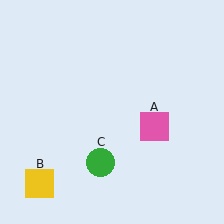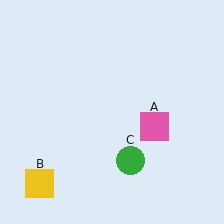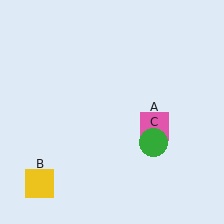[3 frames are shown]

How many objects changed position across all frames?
1 object changed position: green circle (object C).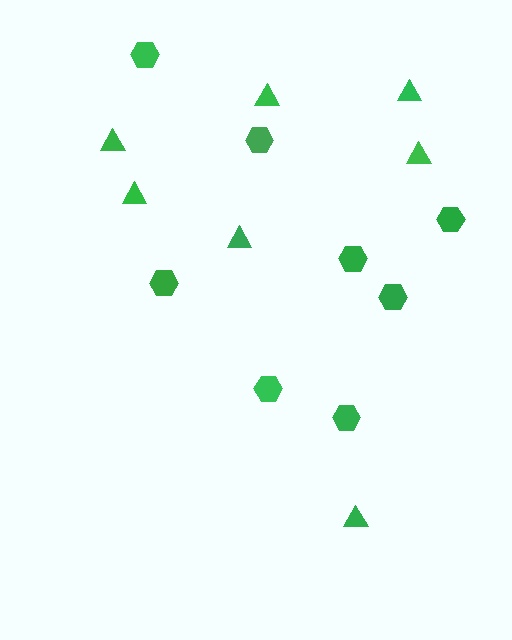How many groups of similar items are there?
There are 2 groups: one group of hexagons (8) and one group of triangles (7).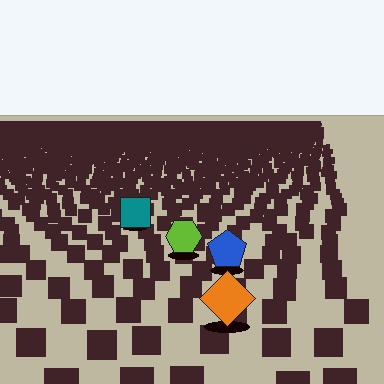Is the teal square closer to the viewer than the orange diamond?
No. The orange diamond is closer — you can tell from the texture gradient: the ground texture is coarser near it.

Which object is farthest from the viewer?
The teal square is farthest from the viewer. It appears smaller and the ground texture around it is denser.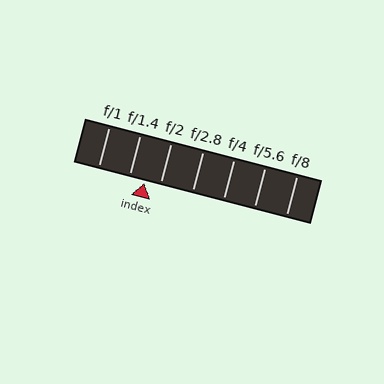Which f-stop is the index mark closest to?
The index mark is closest to f/2.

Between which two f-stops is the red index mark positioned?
The index mark is between f/1.4 and f/2.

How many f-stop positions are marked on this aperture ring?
There are 7 f-stop positions marked.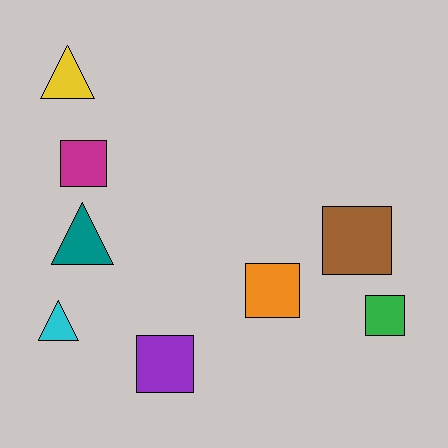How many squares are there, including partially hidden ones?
There are 5 squares.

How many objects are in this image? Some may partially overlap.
There are 8 objects.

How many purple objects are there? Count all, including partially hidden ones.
There is 1 purple object.